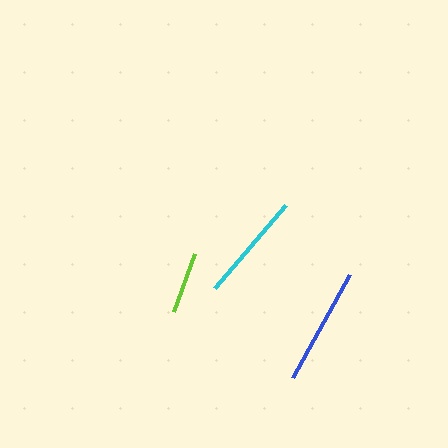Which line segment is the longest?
The blue line is the longest at approximately 118 pixels.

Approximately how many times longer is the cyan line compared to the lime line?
The cyan line is approximately 1.8 times the length of the lime line.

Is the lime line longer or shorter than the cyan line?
The cyan line is longer than the lime line.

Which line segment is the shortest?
The lime line is the shortest at approximately 61 pixels.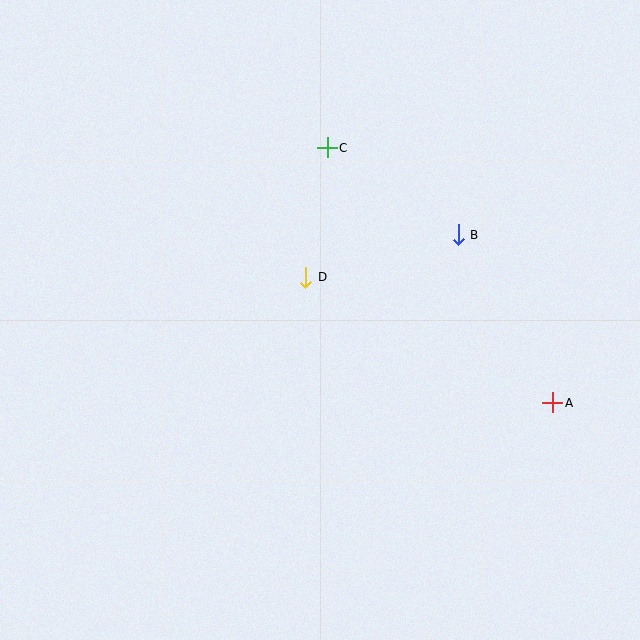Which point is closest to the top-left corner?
Point C is closest to the top-left corner.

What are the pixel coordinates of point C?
Point C is at (327, 148).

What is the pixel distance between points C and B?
The distance between C and B is 157 pixels.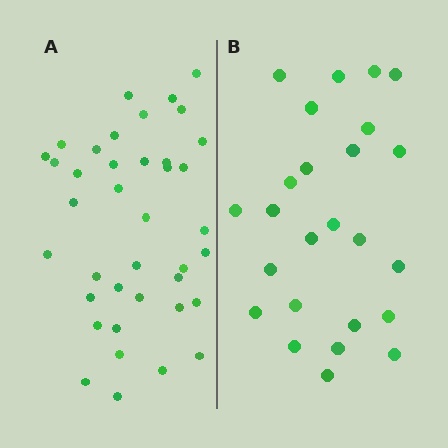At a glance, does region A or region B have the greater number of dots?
Region A (the left region) has more dots.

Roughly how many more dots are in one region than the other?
Region A has approximately 15 more dots than region B.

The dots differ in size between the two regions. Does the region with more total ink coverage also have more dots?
No. Region B has more total ink coverage because its dots are larger, but region A actually contains more individual dots. Total area can be misleading — the number of items is what matters here.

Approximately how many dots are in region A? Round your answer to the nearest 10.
About 40 dots. (The exact count is 39, which rounds to 40.)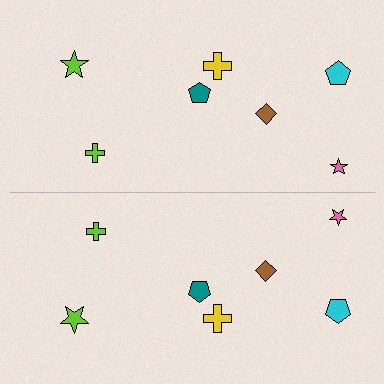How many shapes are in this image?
There are 14 shapes in this image.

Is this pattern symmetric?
Yes, this pattern has bilateral (reflection) symmetry.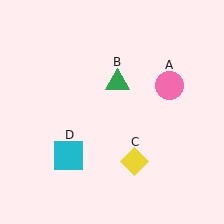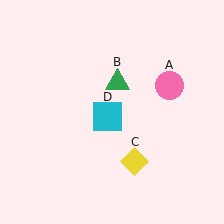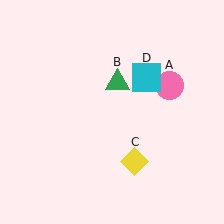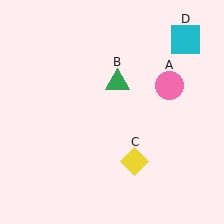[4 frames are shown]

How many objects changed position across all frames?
1 object changed position: cyan square (object D).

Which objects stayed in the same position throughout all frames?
Pink circle (object A) and green triangle (object B) and yellow diamond (object C) remained stationary.